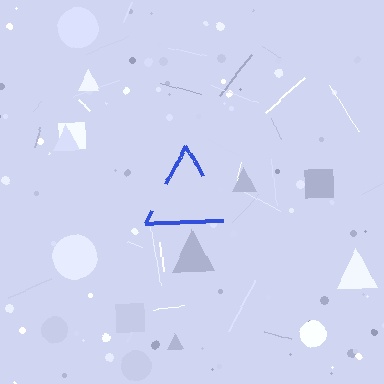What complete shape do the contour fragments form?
The contour fragments form a triangle.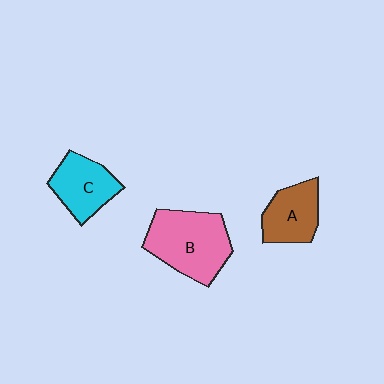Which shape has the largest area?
Shape B (pink).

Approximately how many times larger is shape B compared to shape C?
Approximately 1.5 times.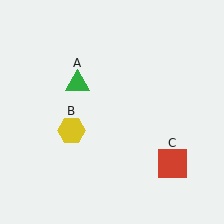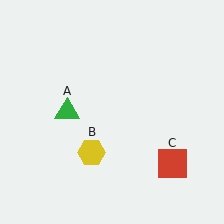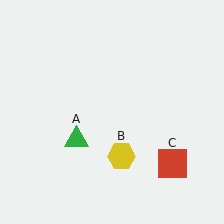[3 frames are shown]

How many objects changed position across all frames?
2 objects changed position: green triangle (object A), yellow hexagon (object B).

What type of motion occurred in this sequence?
The green triangle (object A), yellow hexagon (object B) rotated counterclockwise around the center of the scene.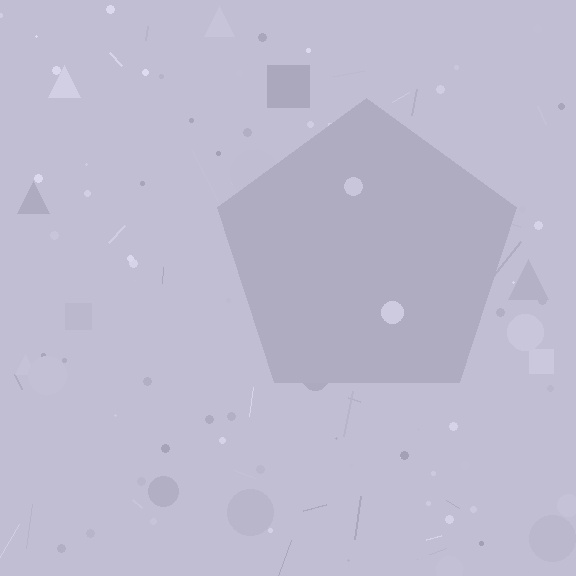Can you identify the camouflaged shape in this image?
The camouflaged shape is a pentagon.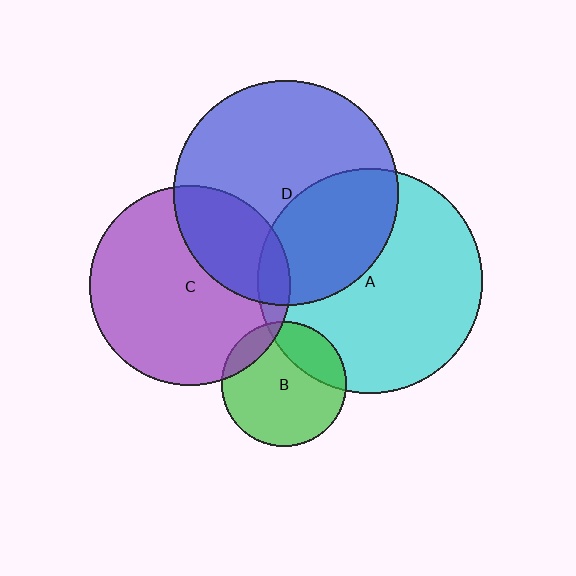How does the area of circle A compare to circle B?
Approximately 3.2 times.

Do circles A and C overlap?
Yes.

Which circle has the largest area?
Circle D (blue).